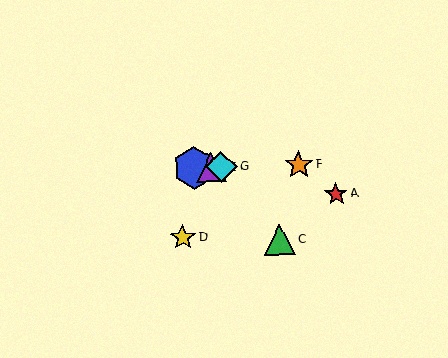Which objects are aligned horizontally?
Objects B, E, F, G are aligned horizontally.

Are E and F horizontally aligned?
Yes, both are at y≈167.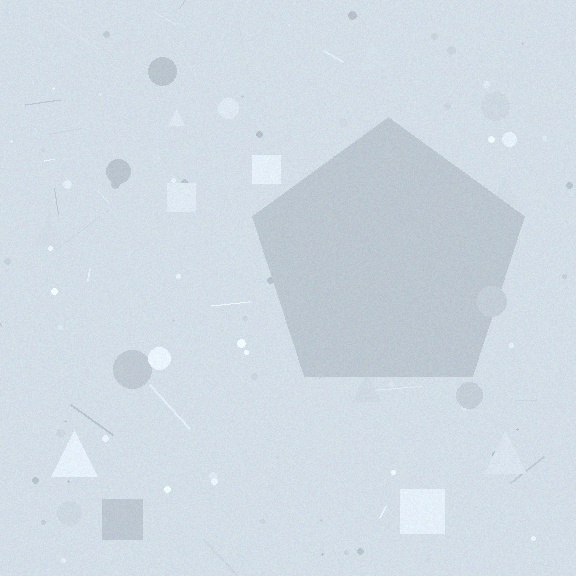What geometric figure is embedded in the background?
A pentagon is embedded in the background.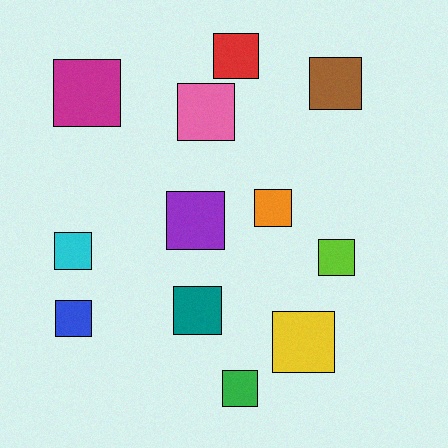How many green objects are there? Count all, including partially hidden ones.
There is 1 green object.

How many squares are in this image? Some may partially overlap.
There are 12 squares.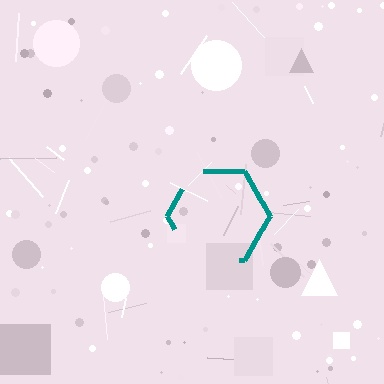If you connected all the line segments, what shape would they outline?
They would outline a hexagon.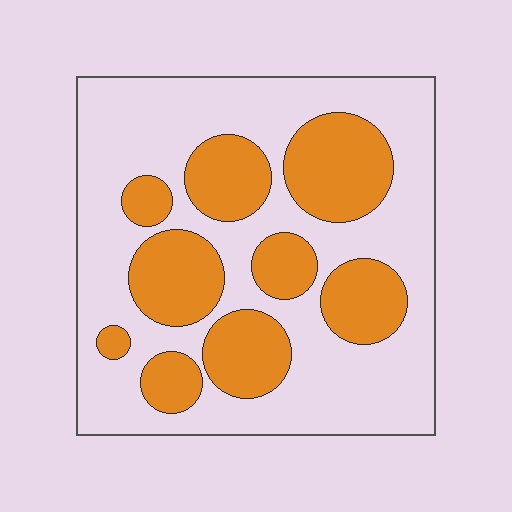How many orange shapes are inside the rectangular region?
9.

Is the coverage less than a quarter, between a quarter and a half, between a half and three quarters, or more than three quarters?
Between a quarter and a half.